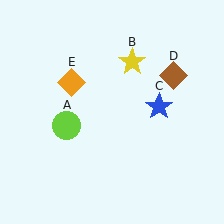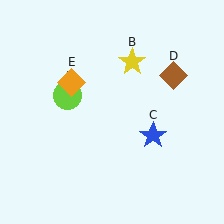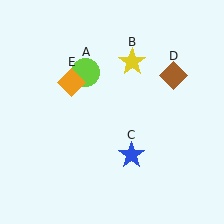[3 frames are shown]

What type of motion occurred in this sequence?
The lime circle (object A), blue star (object C) rotated clockwise around the center of the scene.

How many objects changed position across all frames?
2 objects changed position: lime circle (object A), blue star (object C).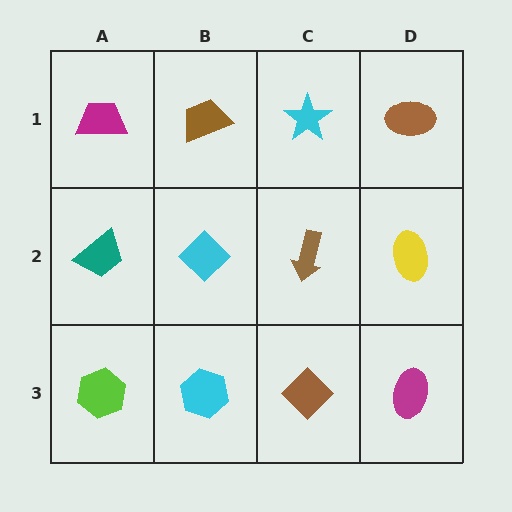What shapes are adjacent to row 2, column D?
A brown ellipse (row 1, column D), a magenta ellipse (row 3, column D), a brown arrow (row 2, column C).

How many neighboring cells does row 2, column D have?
3.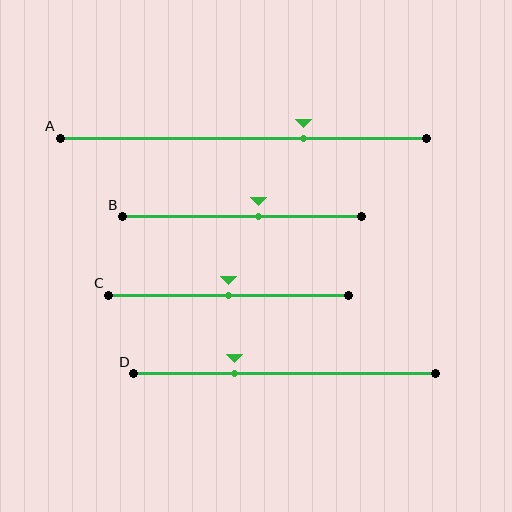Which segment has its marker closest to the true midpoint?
Segment C has its marker closest to the true midpoint.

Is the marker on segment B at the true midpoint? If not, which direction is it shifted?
No, the marker on segment B is shifted to the right by about 7% of the segment length.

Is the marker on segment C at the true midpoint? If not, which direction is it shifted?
Yes, the marker on segment C is at the true midpoint.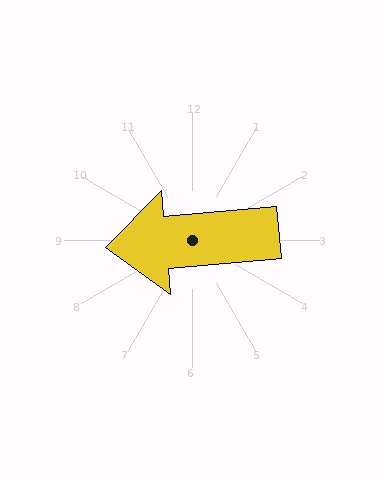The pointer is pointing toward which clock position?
Roughly 9 o'clock.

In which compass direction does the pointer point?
West.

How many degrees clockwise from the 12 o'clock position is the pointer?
Approximately 265 degrees.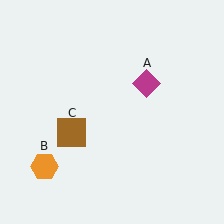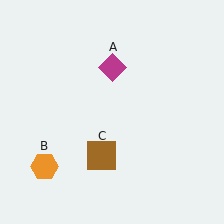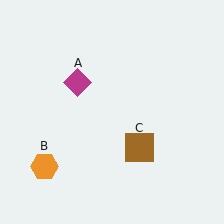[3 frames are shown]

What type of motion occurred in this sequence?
The magenta diamond (object A), brown square (object C) rotated counterclockwise around the center of the scene.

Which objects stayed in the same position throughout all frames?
Orange hexagon (object B) remained stationary.